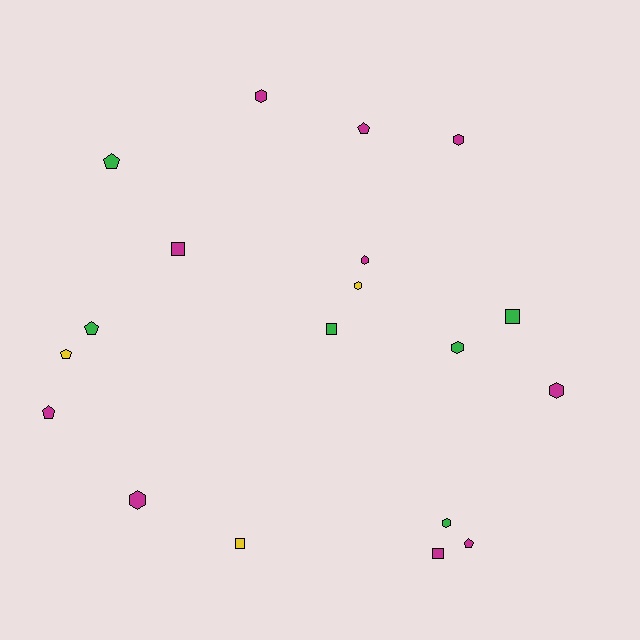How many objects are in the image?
There are 19 objects.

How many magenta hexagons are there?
There are 5 magenta hexagons.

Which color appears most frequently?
Magenta, with 10 objects.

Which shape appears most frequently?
Hexagon, with 8 objects.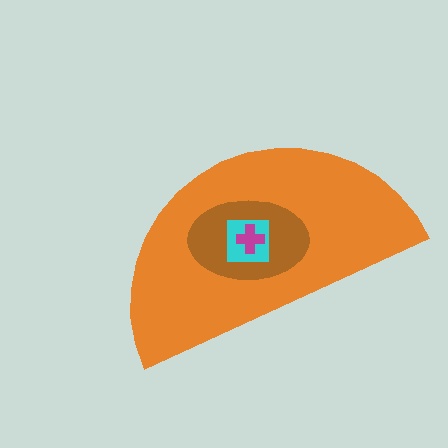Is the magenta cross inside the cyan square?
Yes.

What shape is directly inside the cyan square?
The magenta cross.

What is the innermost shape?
The magenta cross.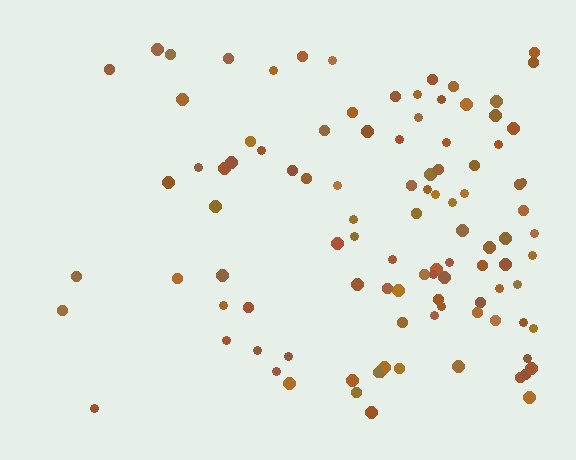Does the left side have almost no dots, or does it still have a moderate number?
Still a moderate number, just noticeably fewer than the right.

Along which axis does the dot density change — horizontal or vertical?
Horizontal.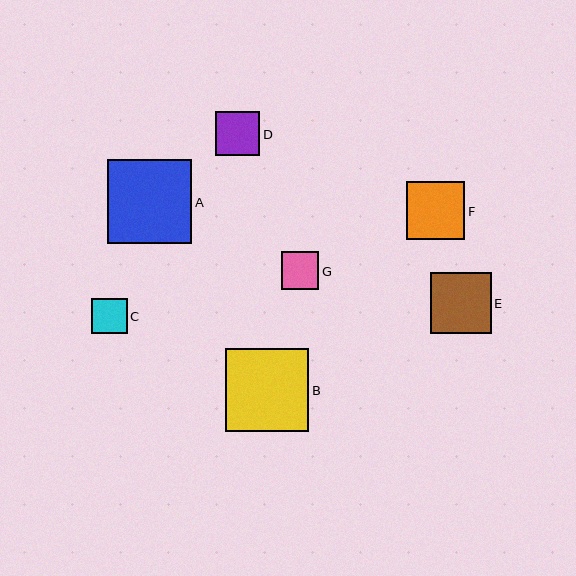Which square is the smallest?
Square C is the smallest with a size of approximately 35 pixels.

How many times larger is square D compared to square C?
Square D is approximately 1.2 times the size of square C.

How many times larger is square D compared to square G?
Square D is approximately 1.2 times the size of square G.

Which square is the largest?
Square A is the largest with a size of approximately 84 pixels.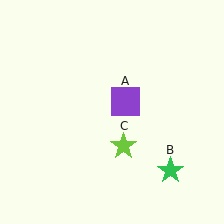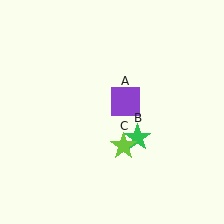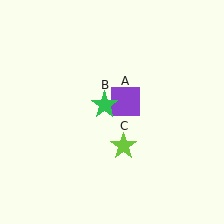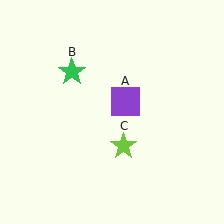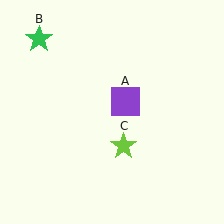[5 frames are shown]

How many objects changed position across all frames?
1 object changed position: green star (object B).